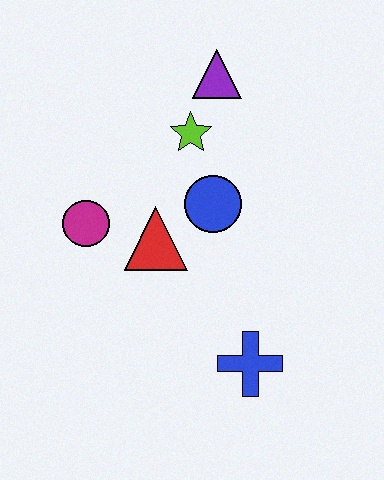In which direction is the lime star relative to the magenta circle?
The lime star is to the right of the magenta circle.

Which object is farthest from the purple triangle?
The blue cross is farthest from the purple triangle.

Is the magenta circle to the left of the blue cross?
Yes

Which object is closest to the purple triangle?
The lime star is closest to the purple triangle.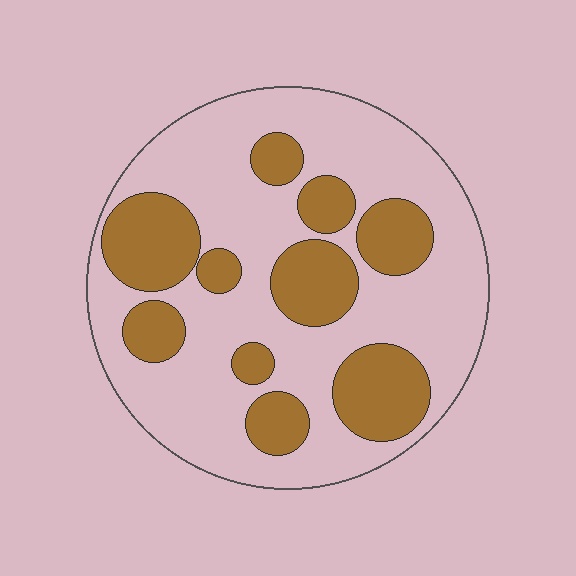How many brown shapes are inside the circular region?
10.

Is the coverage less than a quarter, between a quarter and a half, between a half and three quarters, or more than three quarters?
Between a quarter and a half.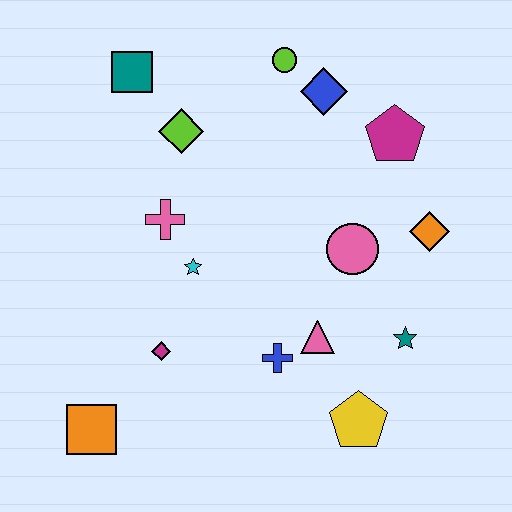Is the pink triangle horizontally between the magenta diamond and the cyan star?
No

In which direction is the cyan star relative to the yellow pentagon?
The cyan star is to the left of the yellow pentagon.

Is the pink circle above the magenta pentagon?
No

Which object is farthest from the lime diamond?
The yellow pentagon is farthest from the lime diamond.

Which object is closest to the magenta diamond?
The cyan star is closest to the magenta diamond.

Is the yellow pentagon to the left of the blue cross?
No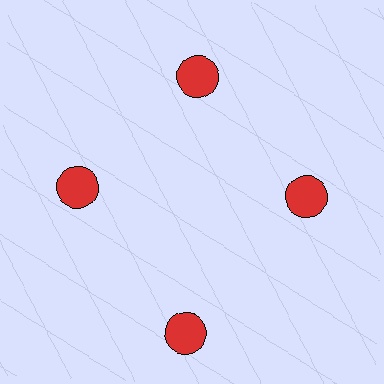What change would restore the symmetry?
The symmetry would be restored by moving it inward, back onto the ring so that all 4 circles sit at equal angles and equal distance from the center.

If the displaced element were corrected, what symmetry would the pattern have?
It would have 4-fold rotational symmetry — the pattern would map onto itself every 90 degrees.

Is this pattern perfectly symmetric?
No. The 4 red circles are arranged in a ring, but one element near the 6 o'clock position is pushed outward from the center, breaking the 4-fold rotational symmetry.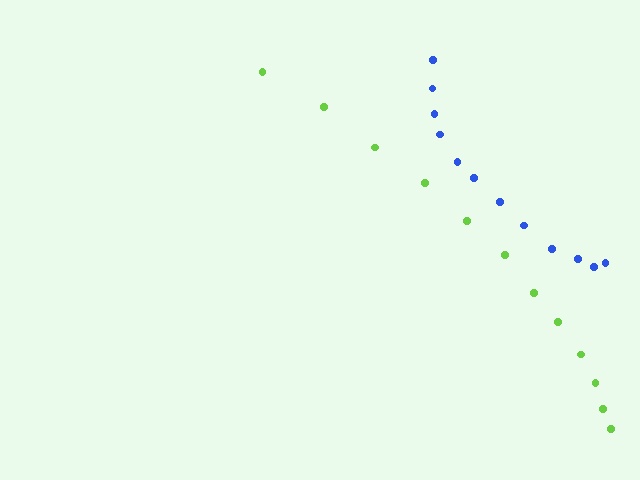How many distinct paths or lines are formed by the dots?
There are 2 distinct paths.